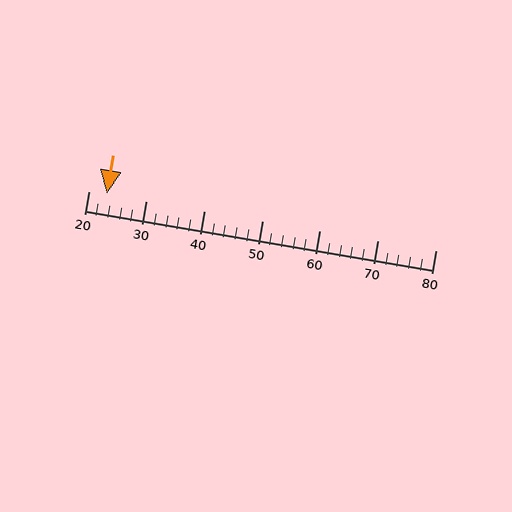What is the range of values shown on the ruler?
The ruler shows values from 20 to 80.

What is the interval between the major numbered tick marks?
The major tick marks are spaced 10 units apart.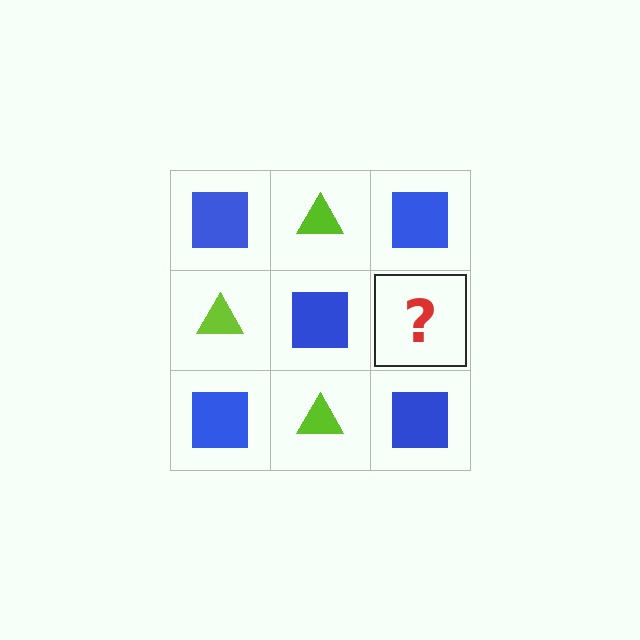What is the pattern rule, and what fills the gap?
The rule is that it alternates blue square and lime triangle in a checkerboard pattern. The gap should be filled with a lime triangle.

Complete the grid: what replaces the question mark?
The question mark should be replaced with a lime triangle.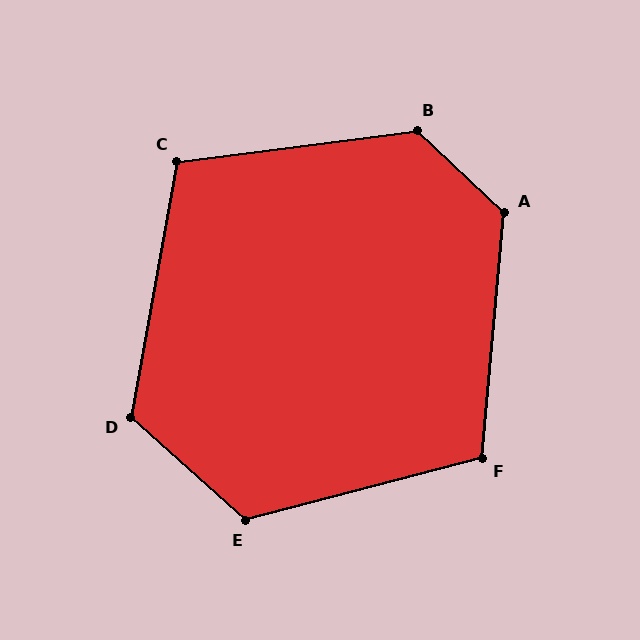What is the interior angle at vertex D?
Approximately 121 degrees (obtuse).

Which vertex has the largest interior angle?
B, at approximately 129 degrees.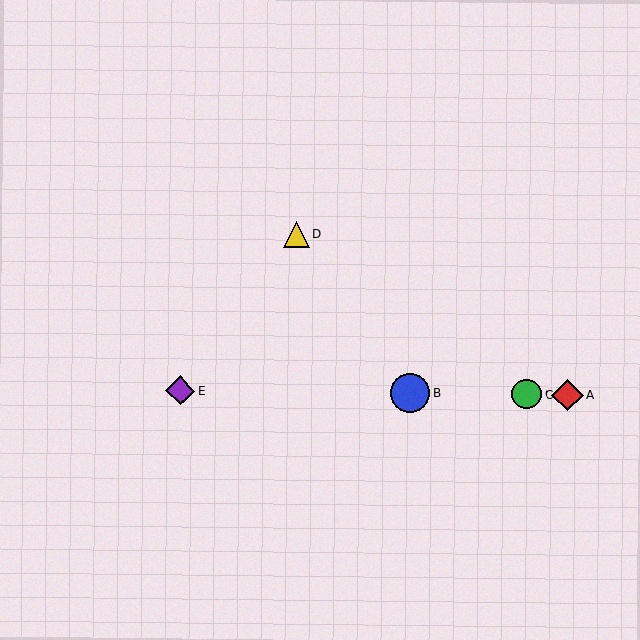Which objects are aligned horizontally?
Objects A, B, C, E are aligned horizontally.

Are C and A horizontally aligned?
Yes, both are at y≈394.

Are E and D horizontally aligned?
No, E is at y≈391 and D is at y≈234.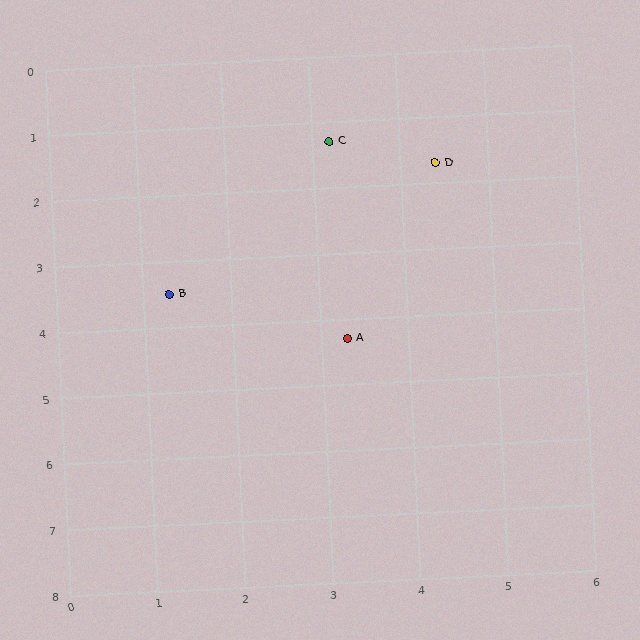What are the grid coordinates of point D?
Point D is at approximately (4.4, 1.7).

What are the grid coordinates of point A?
Point A is at approximately (3.3, 4.3).